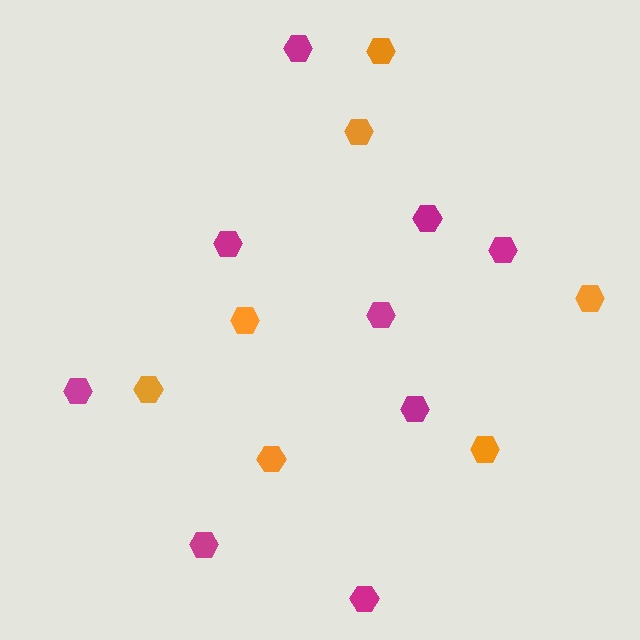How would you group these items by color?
There are 2 groups: one group of magenta hexagons (9) and one group of orange hexagons (7).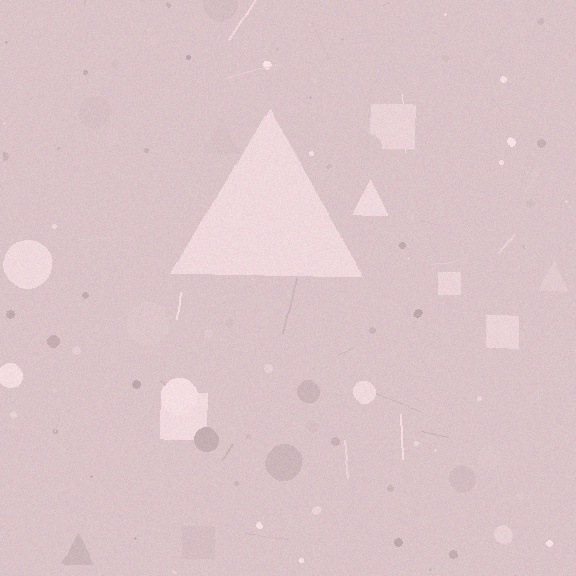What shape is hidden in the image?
A triangle is hidden in the image.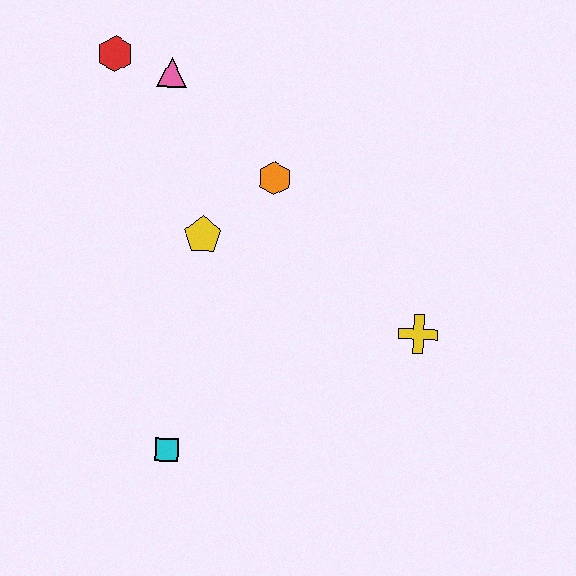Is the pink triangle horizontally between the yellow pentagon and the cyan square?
No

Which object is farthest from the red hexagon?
The yellow cross is farthest from the red hexagon.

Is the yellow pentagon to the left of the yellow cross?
Yes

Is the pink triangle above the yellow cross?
Yes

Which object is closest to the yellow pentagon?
The orange hexagon is closest to the yellow pentagon.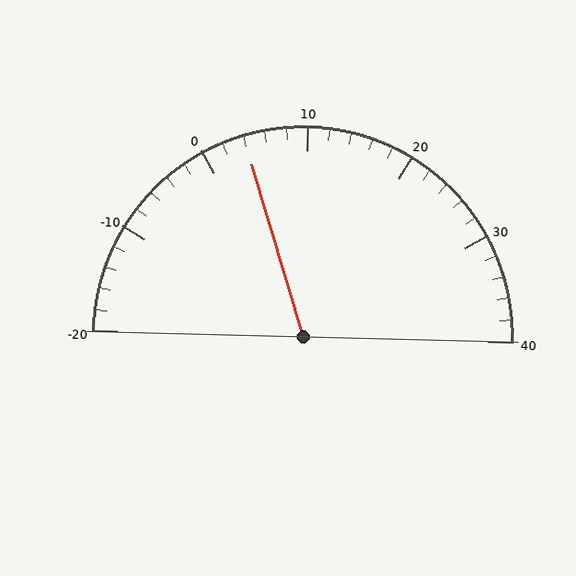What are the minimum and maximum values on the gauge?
The gauge ranges from -20 to 40.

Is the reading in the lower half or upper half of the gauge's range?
The reading is in the lower half of the range (-20 to 40).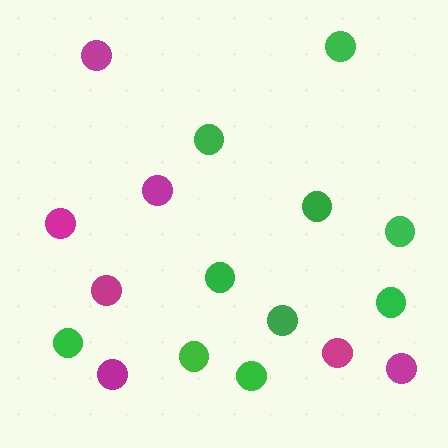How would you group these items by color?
There are 2 groups: one group of magenta circles (7) and one group of green circles (10).